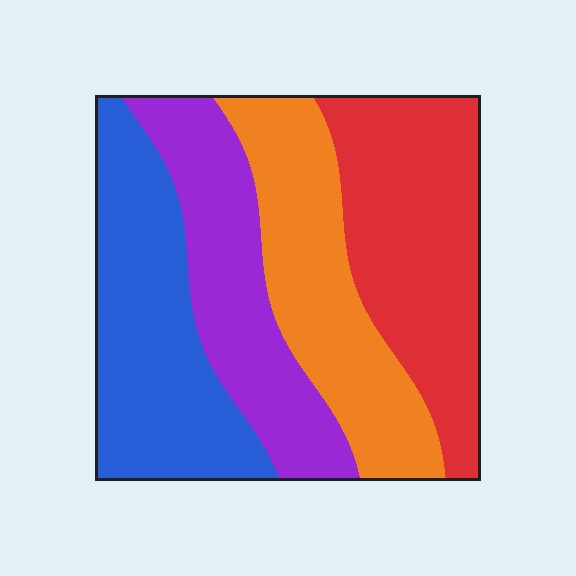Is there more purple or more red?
Red.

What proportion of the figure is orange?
Orange covers 24% of the figure.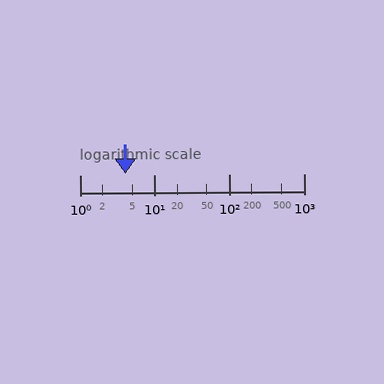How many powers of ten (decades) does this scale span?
The scale spans 3 decades, from 1 to 1000.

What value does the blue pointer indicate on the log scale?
The pointer indicates approximately 4.1.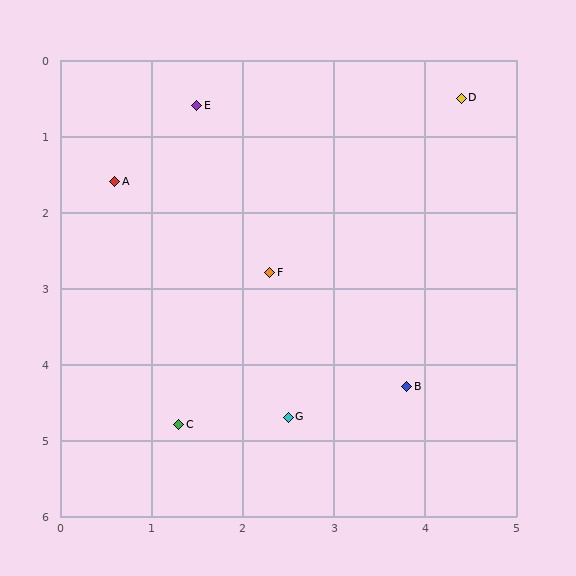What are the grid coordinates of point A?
Point A is at approximately (0.6, 1.6).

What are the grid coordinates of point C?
Point C is at approximately (1.3, 4.8).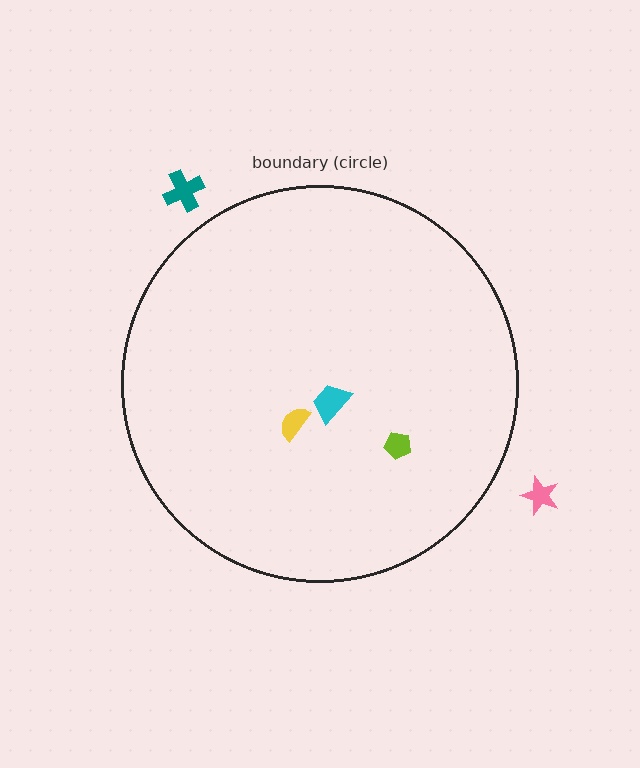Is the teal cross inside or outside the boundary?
Outside.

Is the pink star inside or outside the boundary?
Outside.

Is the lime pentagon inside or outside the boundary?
Inside.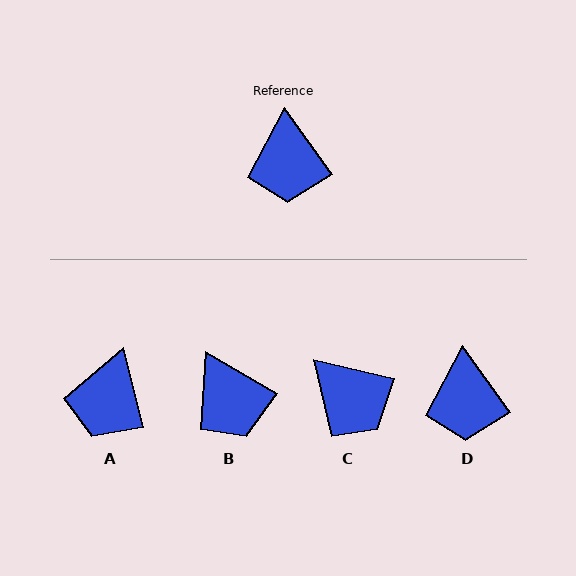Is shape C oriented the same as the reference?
No, it is off by about 41 degrees.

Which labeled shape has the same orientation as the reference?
D.